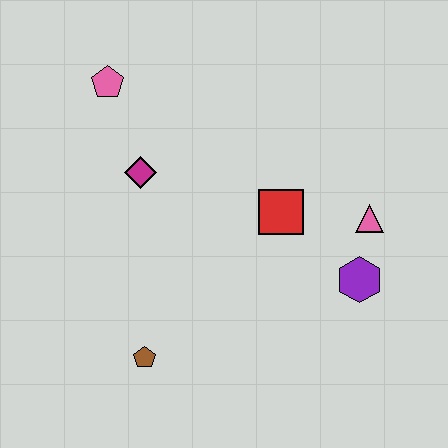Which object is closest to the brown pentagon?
The magenta diamond is closest to the brown pentagon.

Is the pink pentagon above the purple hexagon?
Yes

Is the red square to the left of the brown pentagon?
No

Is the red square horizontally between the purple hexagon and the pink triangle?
No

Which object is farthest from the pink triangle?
The pink pentagon is farthest from the pink triangle.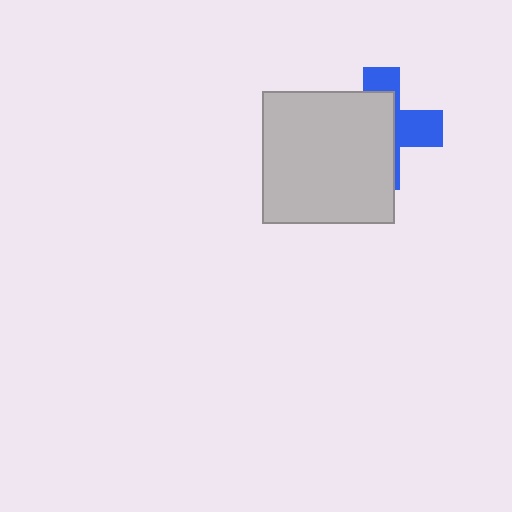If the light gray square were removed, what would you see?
You would see the complete blue cross.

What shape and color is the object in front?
The object in front is a light gray square.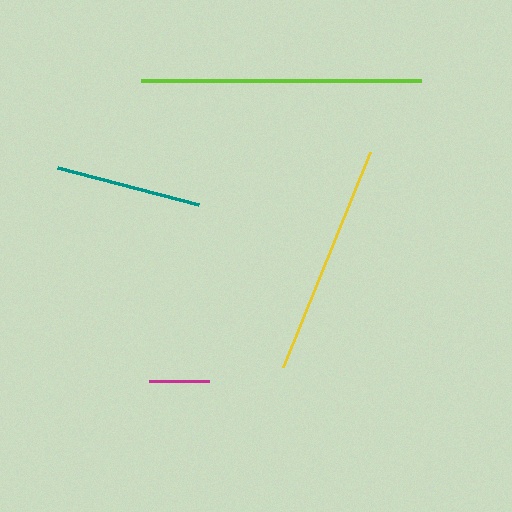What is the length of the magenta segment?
The magenta segment is approximately 60 pixels long.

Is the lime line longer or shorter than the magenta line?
The lime line is longer than the magenta line.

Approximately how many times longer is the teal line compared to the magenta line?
The teal line is approximately 2.4 times the length of the magenta line.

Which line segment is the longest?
The lime line is the longest at approximately 280 pixels.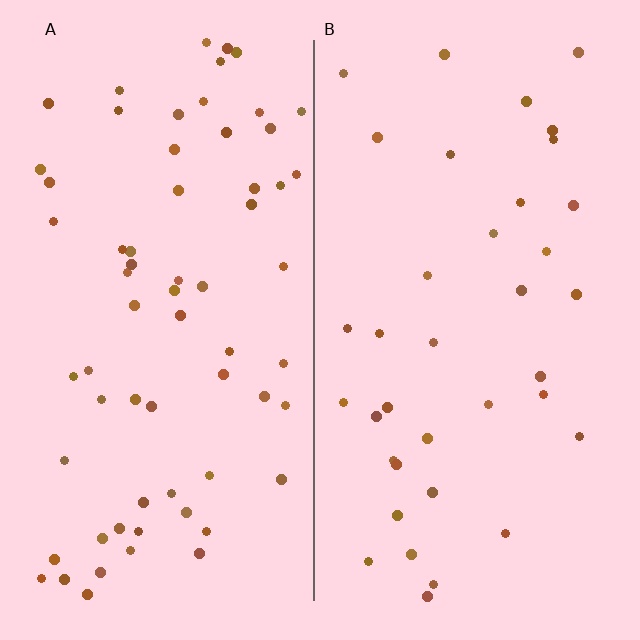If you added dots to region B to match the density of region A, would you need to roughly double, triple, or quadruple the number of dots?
Approximately double.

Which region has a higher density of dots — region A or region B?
A (the left).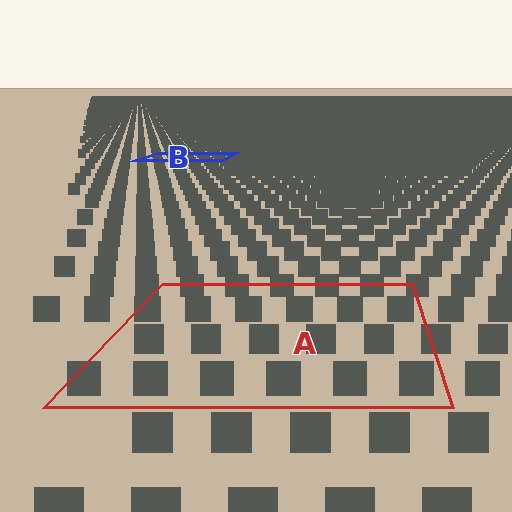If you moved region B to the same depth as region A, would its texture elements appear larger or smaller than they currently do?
They would appear larger. At a closer depth, the same texture elements are projected at a bigger on-screen size.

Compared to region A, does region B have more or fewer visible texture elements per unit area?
Region B has more texture elements per unit area — they are packed more densely because it is farther away.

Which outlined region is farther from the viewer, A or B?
Region B is farther from the viewer — the texture elements inside it appear smaller and more densely packed.